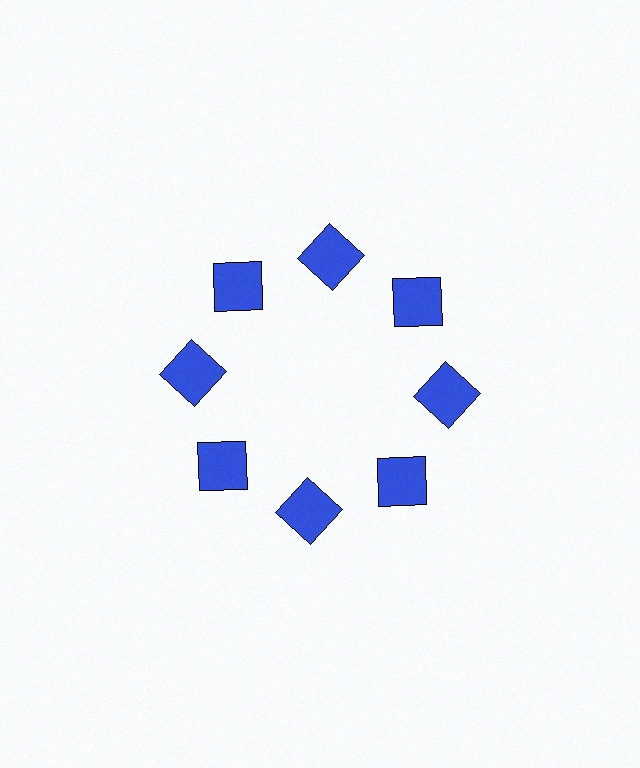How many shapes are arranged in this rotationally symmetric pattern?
There are 8 shapes, arranged in 8 groups of 1.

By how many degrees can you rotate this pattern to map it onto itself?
The pattern maps onto itself every 45 degrees of rotation.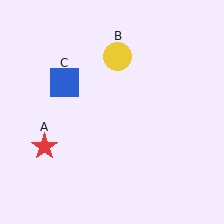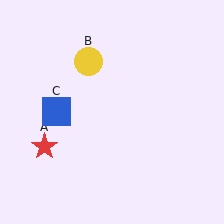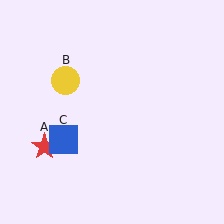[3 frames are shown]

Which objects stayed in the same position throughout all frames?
Red star (object A) remained stationary.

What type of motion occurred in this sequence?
The yellow circle (object B), blue square (object C) rotated counterclockwise around the center of the scene.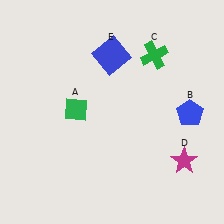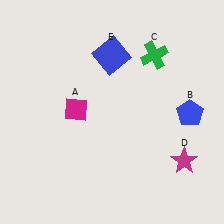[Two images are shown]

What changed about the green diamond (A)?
In Image 1, A is green. In Image 2, it changed to magenta.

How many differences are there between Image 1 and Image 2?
There is 1 difference between the two images.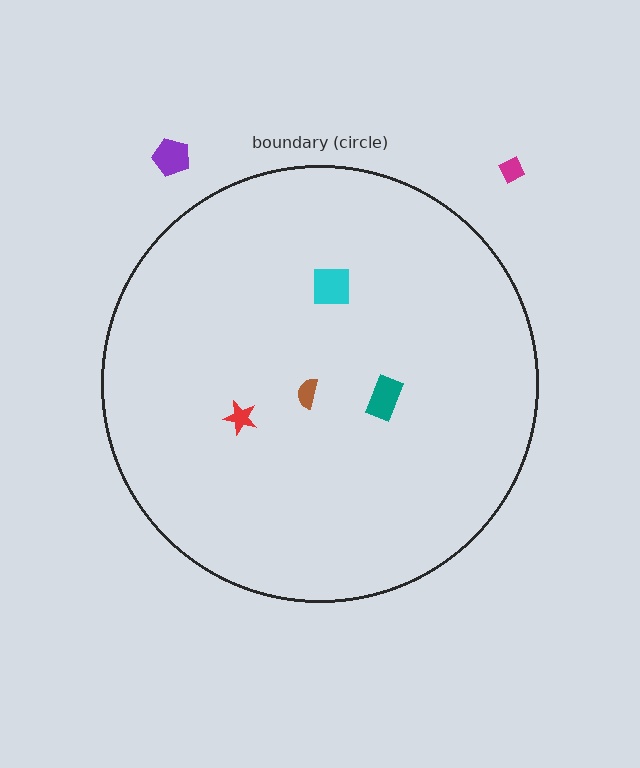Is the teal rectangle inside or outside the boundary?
Inside.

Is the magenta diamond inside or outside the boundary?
Outside.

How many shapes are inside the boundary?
4 inside, 2 outside.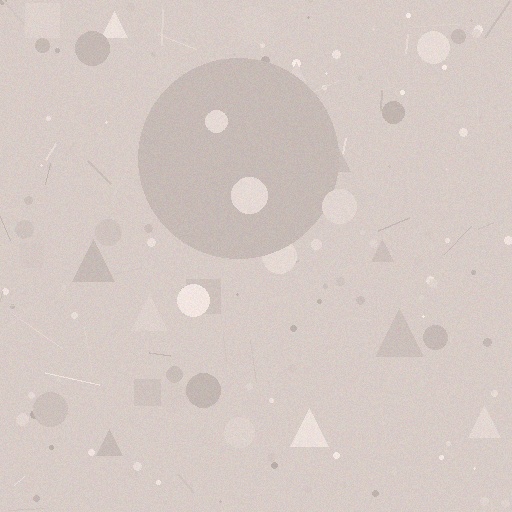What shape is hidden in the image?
A circle is hidden in the image.